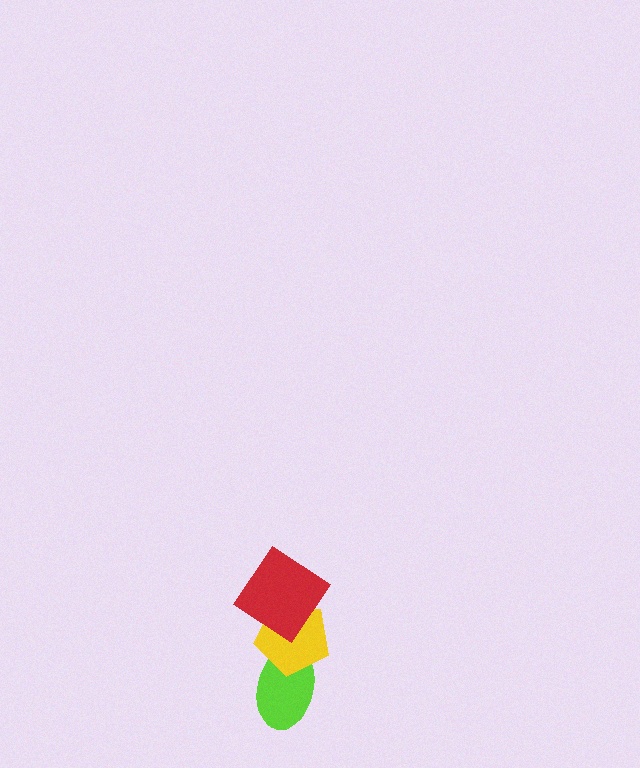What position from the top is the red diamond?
The red diamond is 1st from the top.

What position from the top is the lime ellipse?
The lime ellipse is 3rd from the top.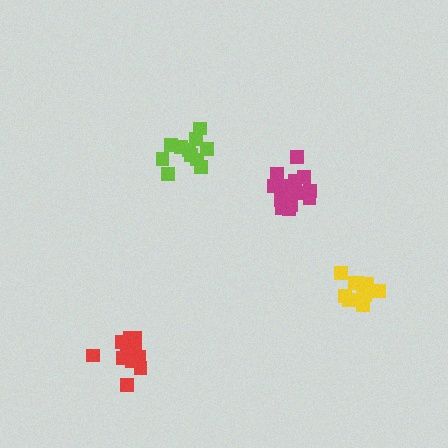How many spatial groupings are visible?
There are 4 spatial groupings.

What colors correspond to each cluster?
The clusters are colored: red, yellow, lime, magenta.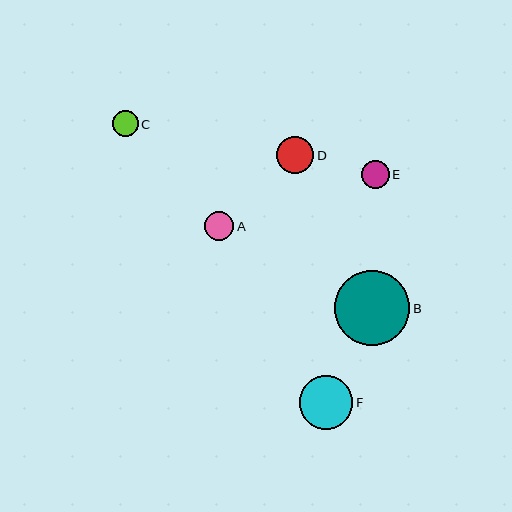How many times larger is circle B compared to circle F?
Circle B is approximately 1.4 times the size of circle F.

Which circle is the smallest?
Circle C is the smallest with a size of approximately 25 pixels.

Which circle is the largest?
Circle B is the largest with a size of approximately 75 pixels.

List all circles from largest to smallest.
From largest to smallest: B, F, D, A, E, C.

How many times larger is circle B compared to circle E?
Circle B is approximately 2.7 times the size of circle E.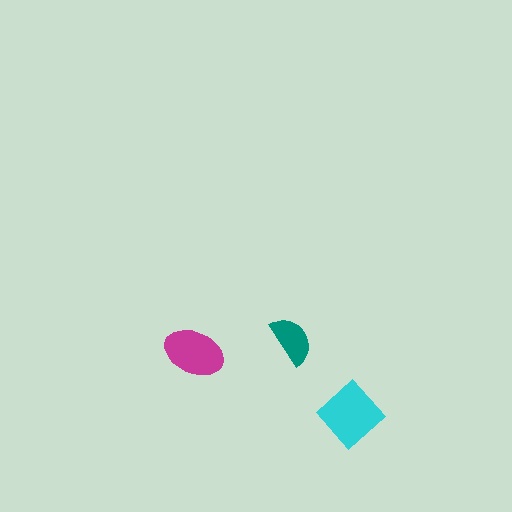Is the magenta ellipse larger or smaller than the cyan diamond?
Smaller.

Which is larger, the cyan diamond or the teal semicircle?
The cyan diamond.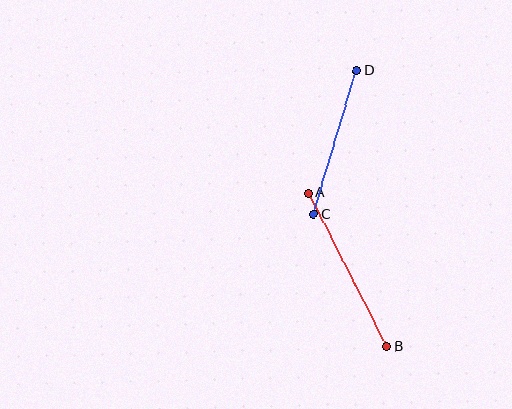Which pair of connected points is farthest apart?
Points A and B are farthest apart.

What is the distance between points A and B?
The distance is approximately 172 pixels.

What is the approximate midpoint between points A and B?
The midpoint is at approximately (347, 270) pixels.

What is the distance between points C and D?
The distance is approximately 150 pixels.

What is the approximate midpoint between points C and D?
The midpoint is at approximately (335, 142) pixels.